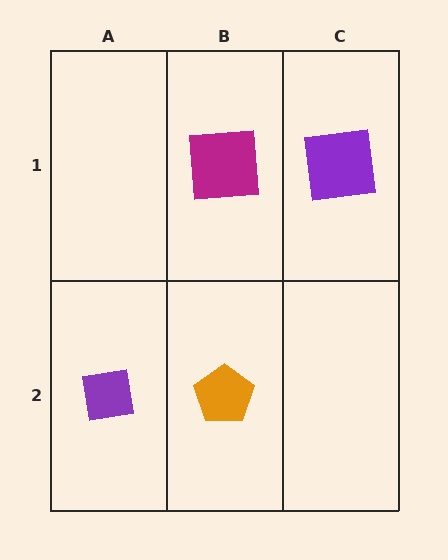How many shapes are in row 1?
2 shapes.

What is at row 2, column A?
A purple square.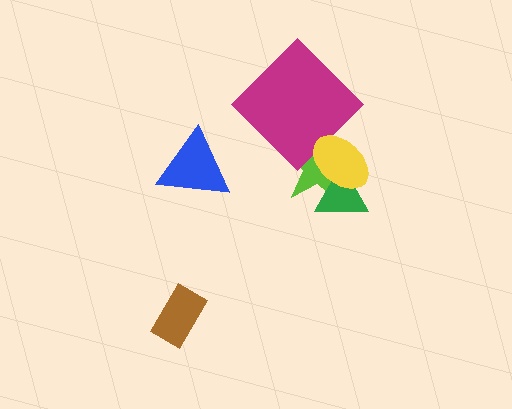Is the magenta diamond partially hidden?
No, no other shape covers it.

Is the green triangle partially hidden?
Yes, it is partially covered by another shape.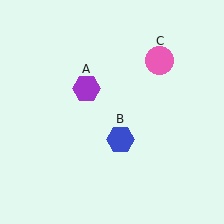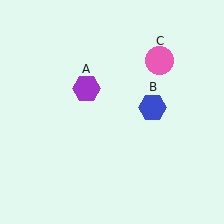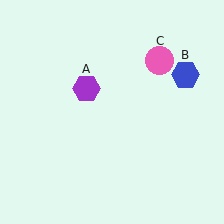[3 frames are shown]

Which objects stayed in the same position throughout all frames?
Purple hexagon (object A) and pink circle (object C) remained stationary.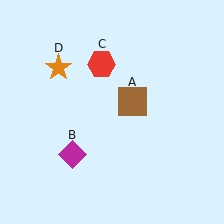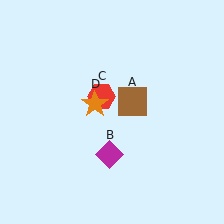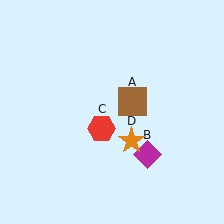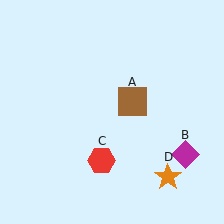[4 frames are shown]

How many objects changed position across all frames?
3 objects changed position: magenta diamond (object B), red hexagon (object C), orange star (object D).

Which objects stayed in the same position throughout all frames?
Brown square (object A) remained stationary.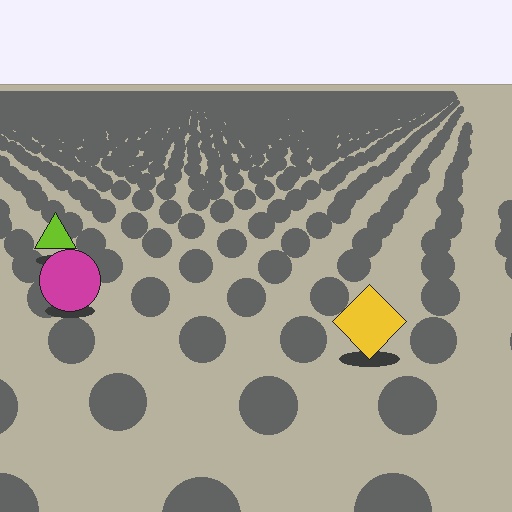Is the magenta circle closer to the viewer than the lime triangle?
Yes. The magenta circle is closer — you can tell from the texture gradient: the ground texture is coarser near it.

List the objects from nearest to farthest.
From nearest to farthest: the yellow diamond, the magenta circle, the lime triangle.